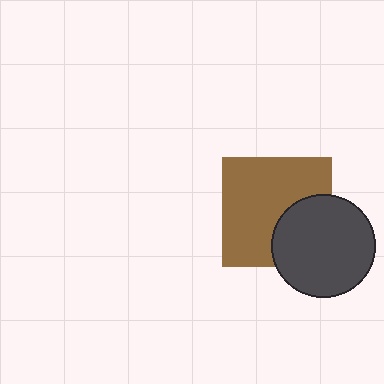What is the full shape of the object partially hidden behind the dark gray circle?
The partially hidden object is a brown square.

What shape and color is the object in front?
The object in front is a dark gray circle.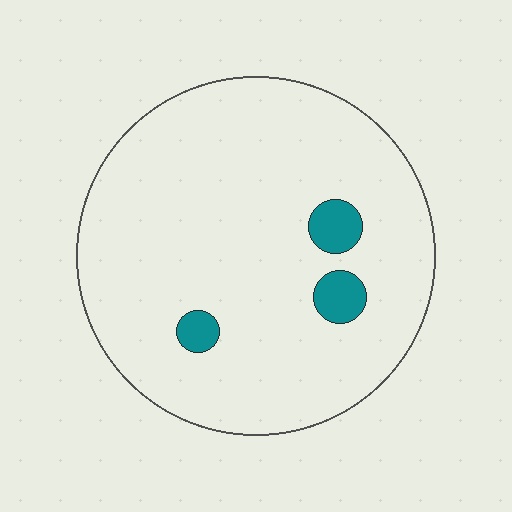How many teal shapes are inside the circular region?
3.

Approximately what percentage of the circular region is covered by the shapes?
Approximately 5%.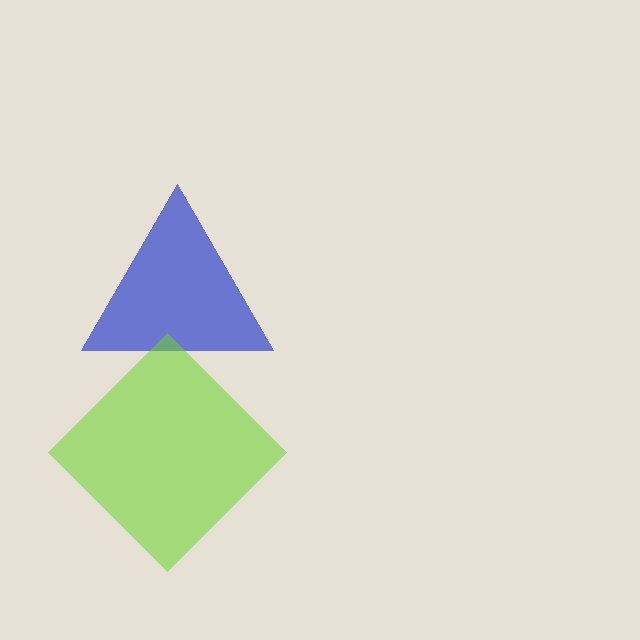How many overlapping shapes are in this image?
There are 2 overlapping shapes in the image.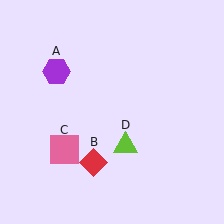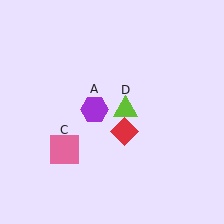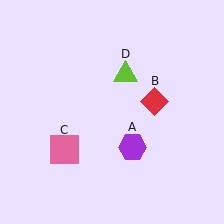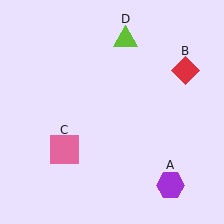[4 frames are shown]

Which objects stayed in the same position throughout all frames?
Pink square (object C) remained stationary.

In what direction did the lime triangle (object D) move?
The lime triangle (object D) moved up.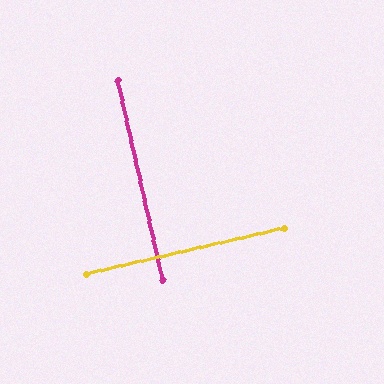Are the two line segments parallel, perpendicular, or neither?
Perpendicular — they meet at approximately 90°.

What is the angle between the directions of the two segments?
Approximately 90 degrees.